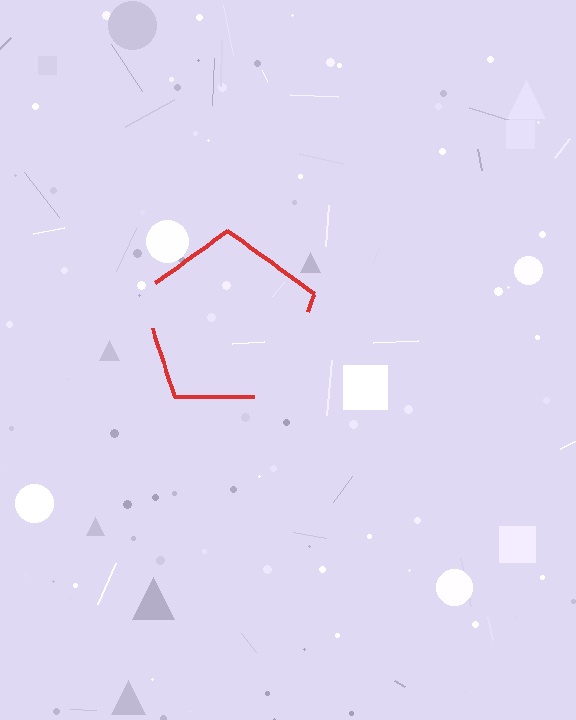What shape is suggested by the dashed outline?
The dashed outline suggests a pentagon.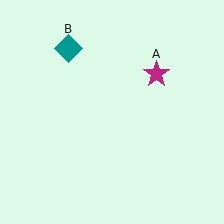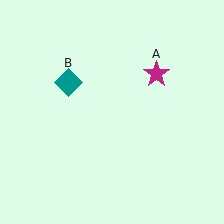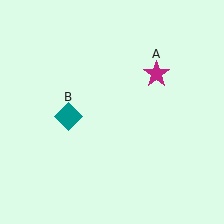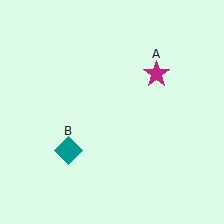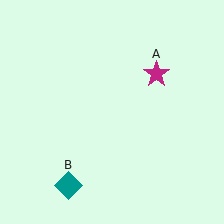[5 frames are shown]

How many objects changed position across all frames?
1 object changed position: teal diamond (object B).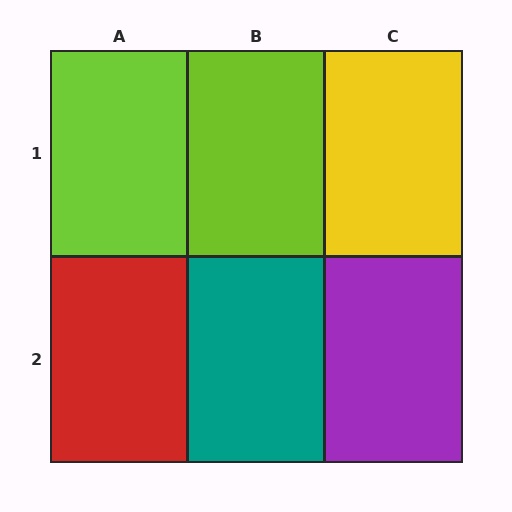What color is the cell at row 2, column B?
Teal.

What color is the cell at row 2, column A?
Red.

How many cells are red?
1 cell is red.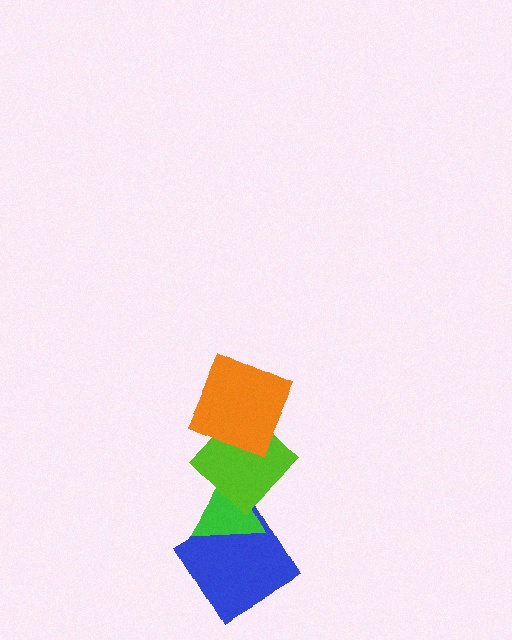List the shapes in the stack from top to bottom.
From top to bottom: the orange square, the lime diamond, the green triangle, the blue diamond.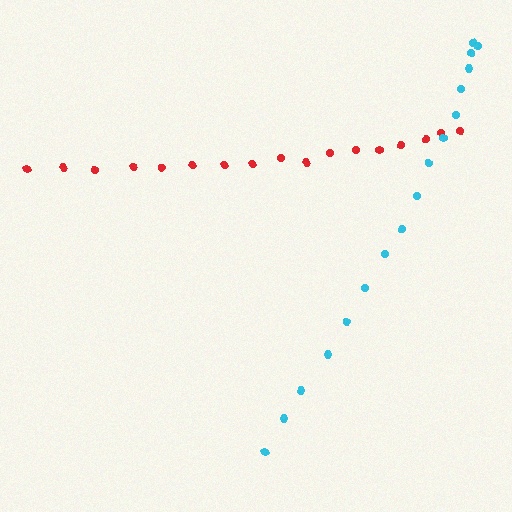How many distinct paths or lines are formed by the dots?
There are 2 distinct paths.